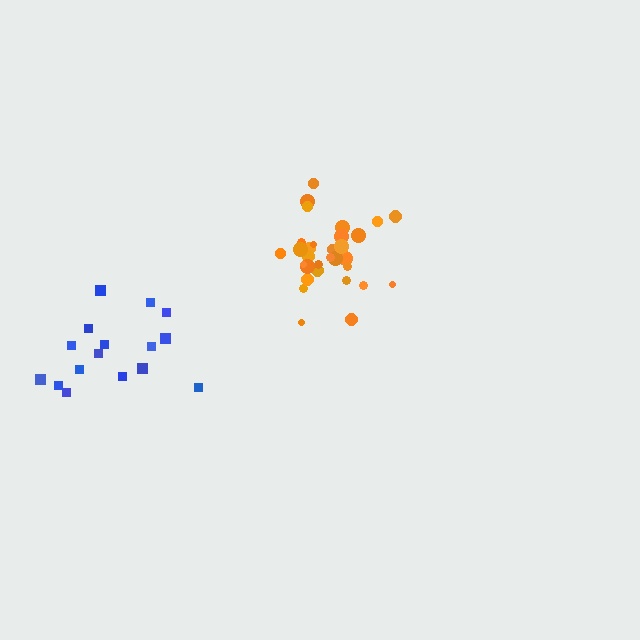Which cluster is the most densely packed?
Orange.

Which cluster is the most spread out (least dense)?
Blue.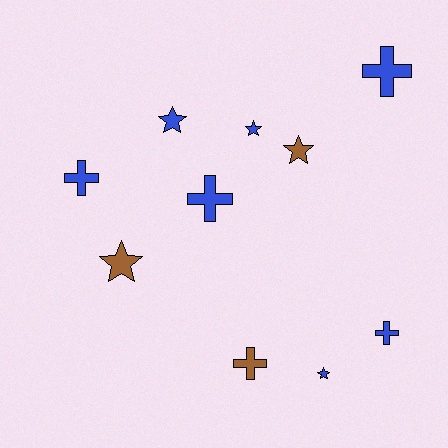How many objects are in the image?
There are 10 objects.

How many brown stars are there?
There are 2 brown stars.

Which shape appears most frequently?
Cross, with 5 objects.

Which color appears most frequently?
Blue, with 7 objects.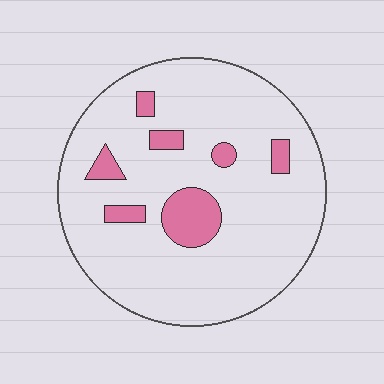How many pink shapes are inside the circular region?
7.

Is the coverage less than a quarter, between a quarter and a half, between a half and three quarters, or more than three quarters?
Less than a quarter.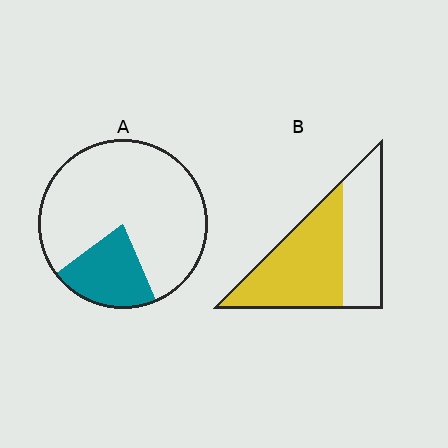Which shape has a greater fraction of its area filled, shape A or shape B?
Shape B.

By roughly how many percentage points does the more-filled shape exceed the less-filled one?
By roughly 35 percentage points (B over A).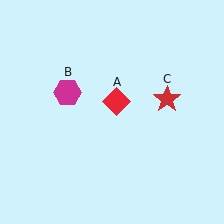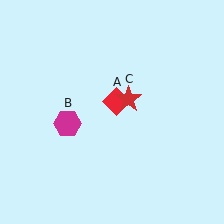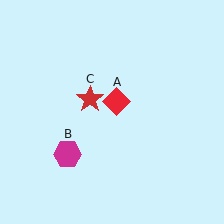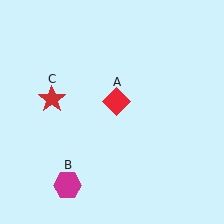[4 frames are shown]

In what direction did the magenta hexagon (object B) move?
The magenta hexagon (object B) moved down.